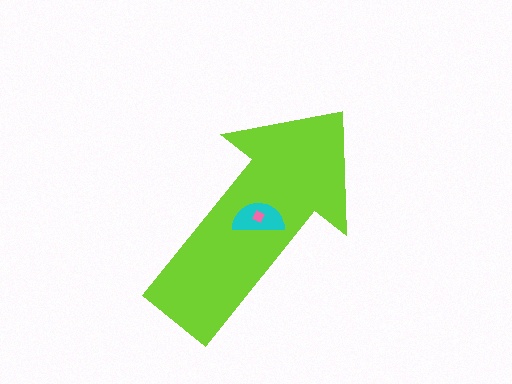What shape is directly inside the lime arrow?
The cyan semicircle.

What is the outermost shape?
The lime arrow.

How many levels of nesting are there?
3.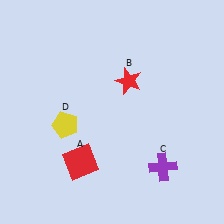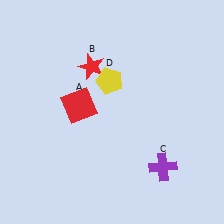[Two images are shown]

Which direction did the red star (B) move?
The red star (B) moved left.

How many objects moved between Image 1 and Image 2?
3 objects moved between the two images.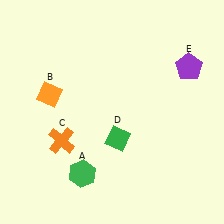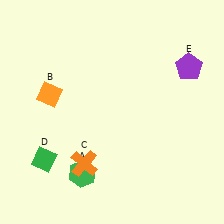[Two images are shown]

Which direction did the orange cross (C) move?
The orange cross (C) moved down.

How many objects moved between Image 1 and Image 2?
2 objects moved between the two images.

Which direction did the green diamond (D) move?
The green diamond (D) moved left.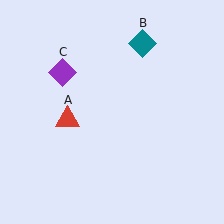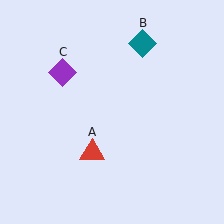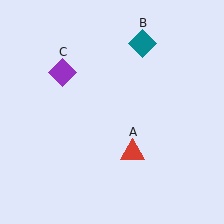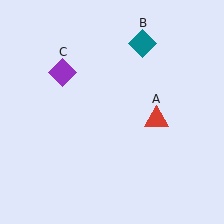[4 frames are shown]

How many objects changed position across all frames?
1 object changed position: red triangle (object A).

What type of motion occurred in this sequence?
The red triangle (object A) rotated counterclockwise around the center of the scene.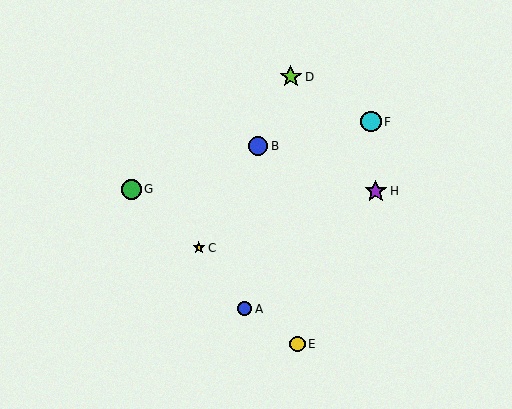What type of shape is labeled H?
Shape H is a purple star.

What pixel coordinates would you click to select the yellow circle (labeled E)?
Click at (297, 344) to select the yellow circle E.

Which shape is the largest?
The lime star (labeled D) is the largest.